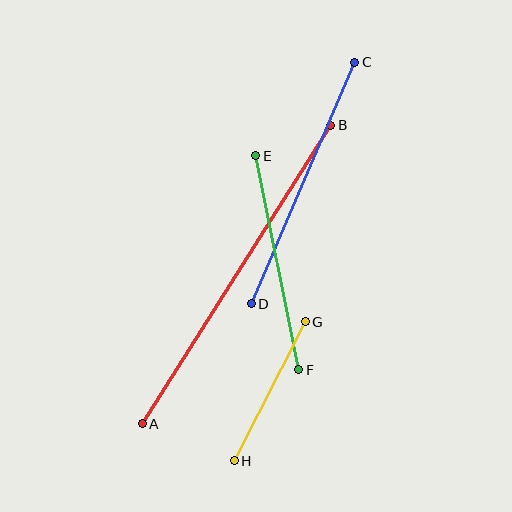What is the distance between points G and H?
The distance is approximately 156 pixels.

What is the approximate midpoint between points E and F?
The midpoint is at approximately (277, 263) pixels.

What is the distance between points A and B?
The distance is approximately 353 pixels.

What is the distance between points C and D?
The distance is approximately 263 pixels.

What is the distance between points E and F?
The distance is approximately 218 pixels.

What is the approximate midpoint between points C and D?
The midpoint is at approximately (303, 183) pixels.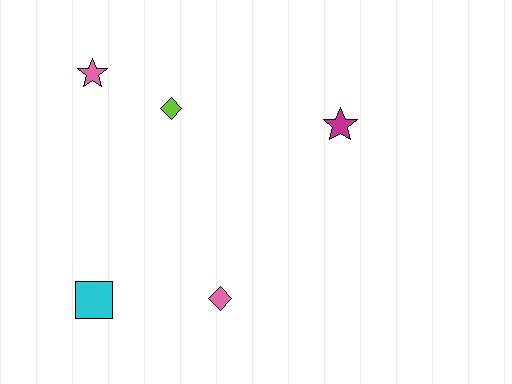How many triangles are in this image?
There are no triangles.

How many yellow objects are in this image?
There are no yellow objects.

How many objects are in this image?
There are 5 objects.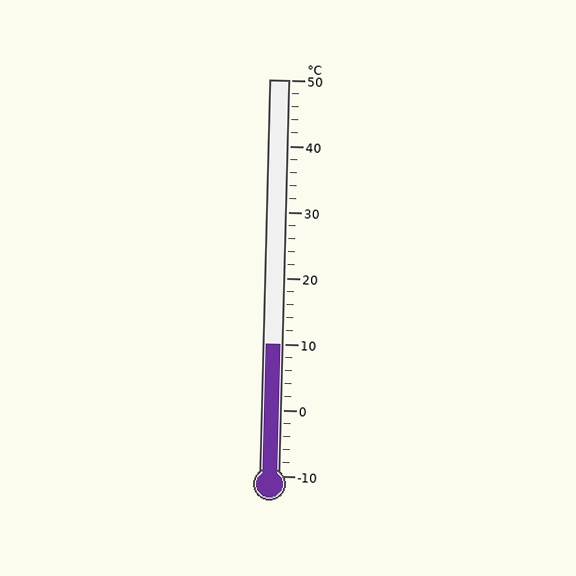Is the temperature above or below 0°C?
The temperature is above 0°C.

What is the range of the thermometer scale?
The thermometer scale ranges from -10°C to 50°C.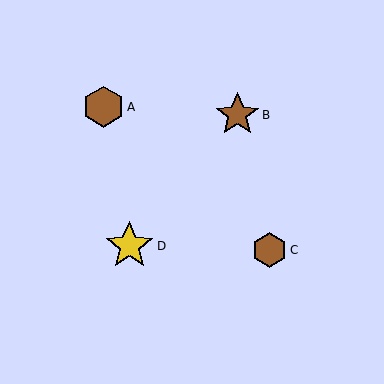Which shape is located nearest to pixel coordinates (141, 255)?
The yellow star (labeled D) at (129, 246) is nearest to that location.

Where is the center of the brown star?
The center of the brown star is at (237, 115).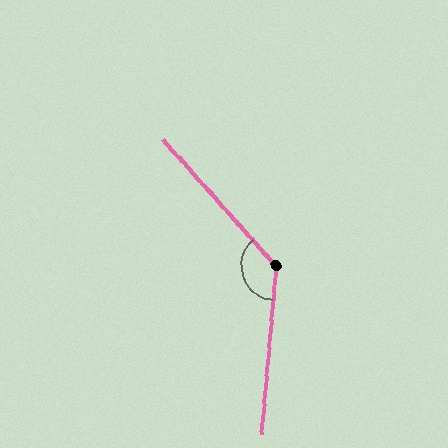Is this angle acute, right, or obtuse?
It is obtuse.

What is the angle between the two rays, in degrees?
Approximately 133 degrees.